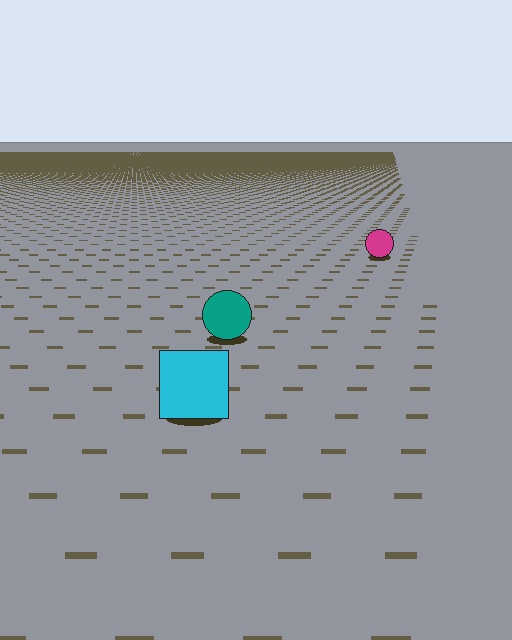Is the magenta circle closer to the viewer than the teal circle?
No. The teal circle is closer — you can tell from the texture gradient: the ground texture is coarser near it.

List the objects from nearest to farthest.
From nearest to farthest: the cyan square, the teal circle, the magenta circle.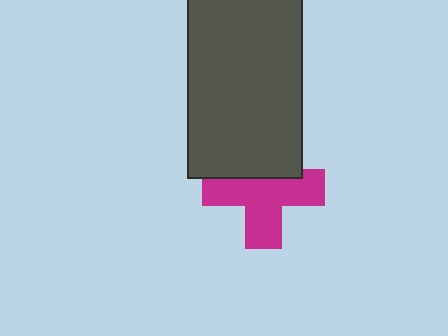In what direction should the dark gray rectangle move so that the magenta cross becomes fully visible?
The dark gray rectangle should move up. That is the shortest direction to clear the overlap and leave the magenta cross fully visible.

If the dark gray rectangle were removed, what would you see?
You would see the complete magenta cross.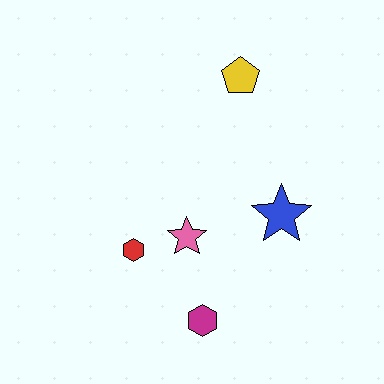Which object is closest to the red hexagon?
The pink star is closest to the red hexagon.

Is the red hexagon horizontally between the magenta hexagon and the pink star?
No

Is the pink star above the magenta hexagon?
Yes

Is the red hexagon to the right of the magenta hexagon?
No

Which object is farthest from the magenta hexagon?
The yellow pentagon is farthest from the magenta hexagon.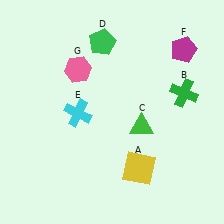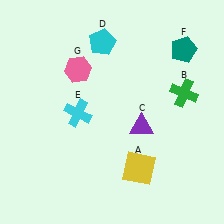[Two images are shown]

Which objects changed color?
C changed from green to purple. D changed from green to cyan. F changed from magenta to teal.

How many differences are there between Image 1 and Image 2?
There are 3 differences between the two images.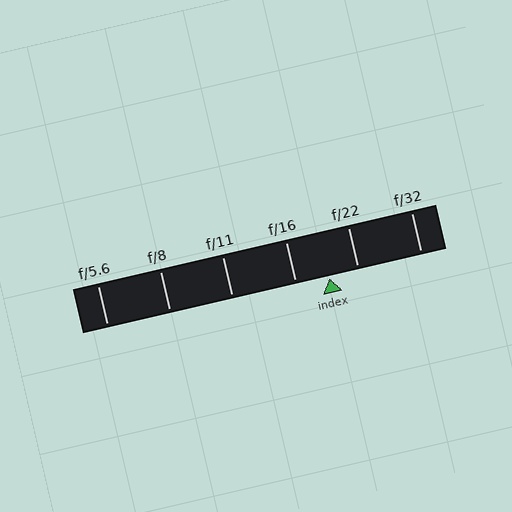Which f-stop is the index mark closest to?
The index mark is closest to f/22.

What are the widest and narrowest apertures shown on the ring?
The widest aperture shown is f/5.6 and the narrowest is f/32.